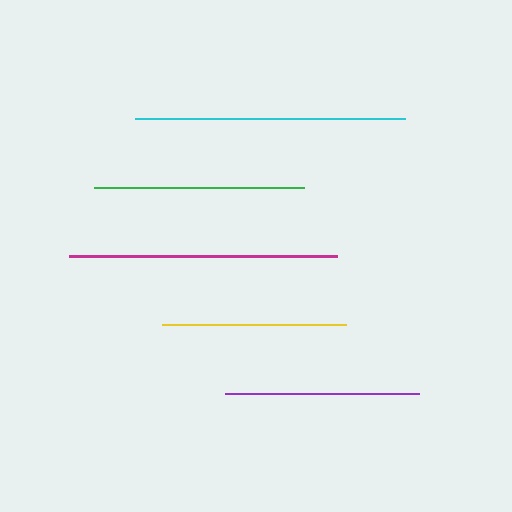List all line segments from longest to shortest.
From longest to shortest: cyan, magenta, green, purple, yellow.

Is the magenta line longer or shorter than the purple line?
The magenta line is longer than the purple line.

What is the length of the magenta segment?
The magenta segment is approximately 267 pixels long.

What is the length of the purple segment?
The purple segment is approximately 193 pixels long.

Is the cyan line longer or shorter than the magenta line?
The cyan line is longer than the magenta line.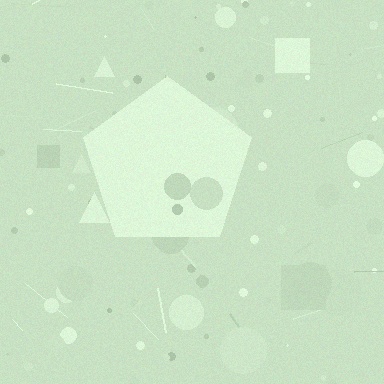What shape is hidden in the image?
A pentagon is hidden in the image.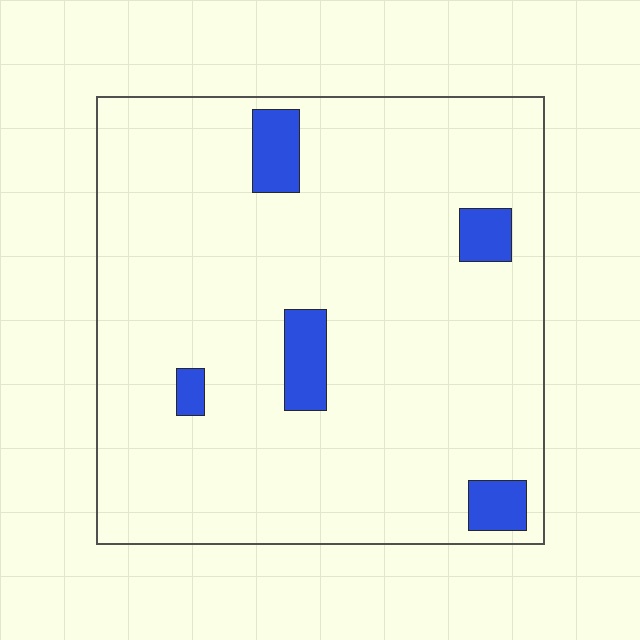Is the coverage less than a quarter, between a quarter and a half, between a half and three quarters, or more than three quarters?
Less than a quarter.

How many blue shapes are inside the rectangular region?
5.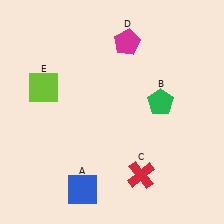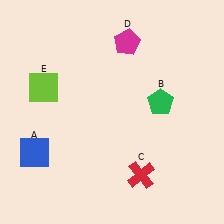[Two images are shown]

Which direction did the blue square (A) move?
The blue square (A) moved left.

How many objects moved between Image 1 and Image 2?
1 object moved between the two images.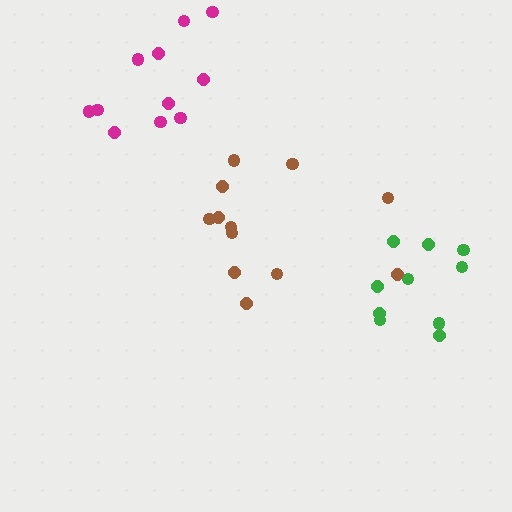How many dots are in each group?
Group 1: 11 dots, Group 2: 10 dots, Group 3: 12 dots (33 total).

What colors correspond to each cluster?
The clusters are colored: magenta, green, brown.